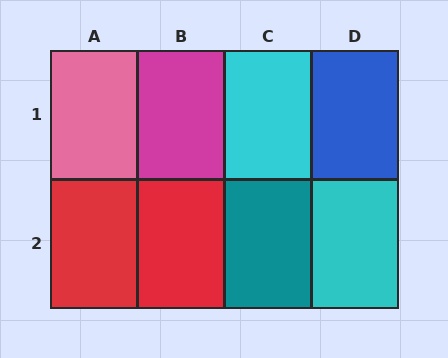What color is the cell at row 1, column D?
Blue.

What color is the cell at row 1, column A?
Pink.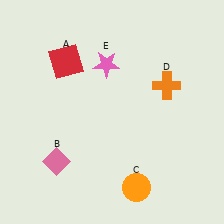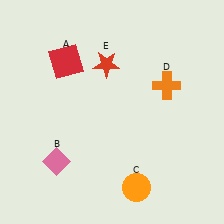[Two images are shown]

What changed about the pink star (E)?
In Image 1, E is pink. In Image 2, it changed to red.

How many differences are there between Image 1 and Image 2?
There is 1 difference between the two images.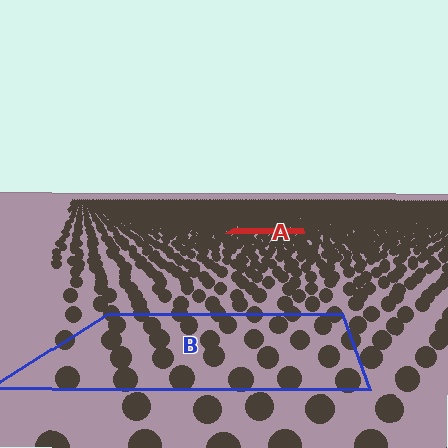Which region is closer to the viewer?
Region B is closer. The texture elements there are larger and more spread out.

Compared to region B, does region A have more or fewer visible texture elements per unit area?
Region A has more texture elements per unit area — they are packed more densely because it is farther away.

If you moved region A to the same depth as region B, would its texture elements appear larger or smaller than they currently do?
They would appear larger. At a closer depth, the same texture elements are projected at a bigger on-screen size.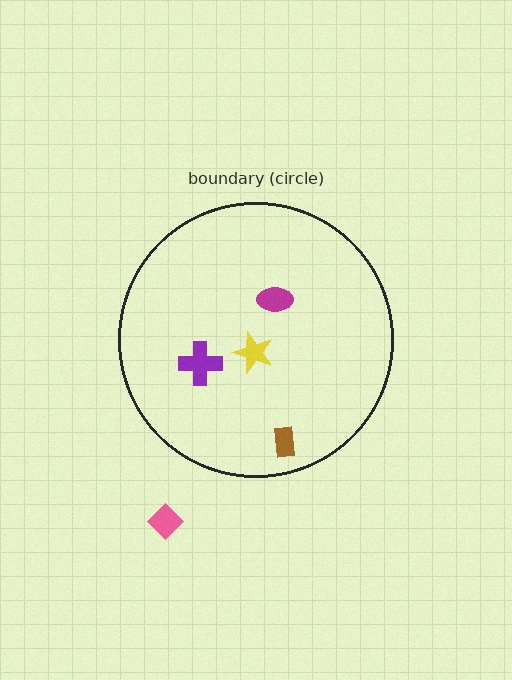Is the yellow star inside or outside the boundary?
Inside.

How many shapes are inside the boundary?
4 inside, 1 outside.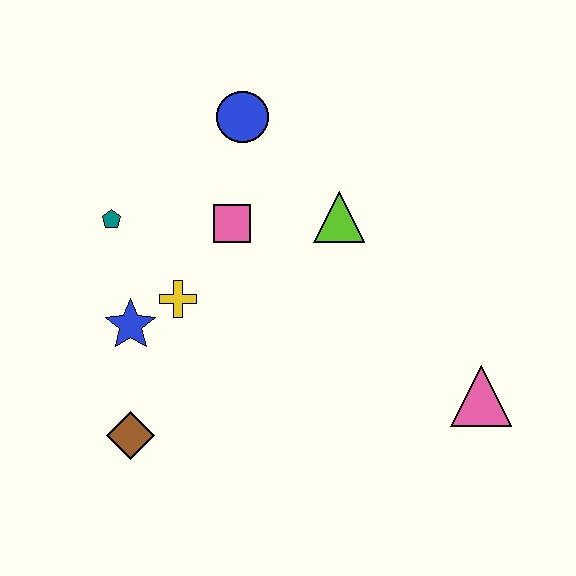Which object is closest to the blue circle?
The pink square is closest to the blue circle.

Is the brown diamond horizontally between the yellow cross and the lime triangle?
No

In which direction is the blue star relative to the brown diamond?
The blue star is above the brown diamond.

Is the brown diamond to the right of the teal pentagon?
Yes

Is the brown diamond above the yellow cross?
No